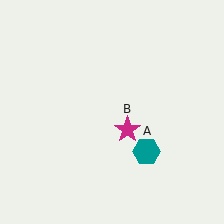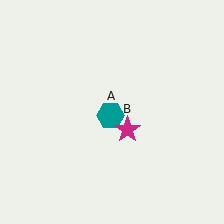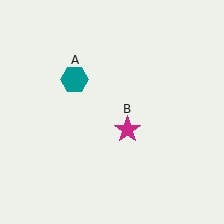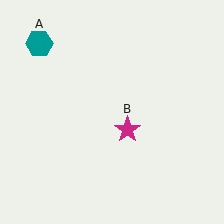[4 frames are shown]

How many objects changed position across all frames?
1 object changed position: teal hexagon (object A).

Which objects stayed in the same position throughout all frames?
Magenta star (object B) remained stationary.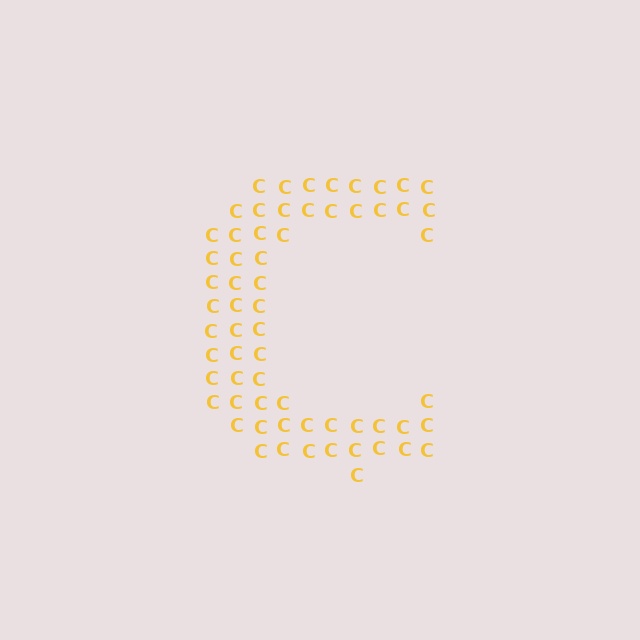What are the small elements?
The small elements are letter C's.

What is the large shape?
The large shape is the letter C.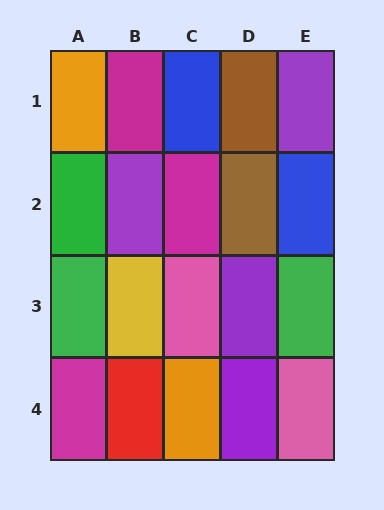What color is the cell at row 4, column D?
Purple.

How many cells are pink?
2 cells are pink.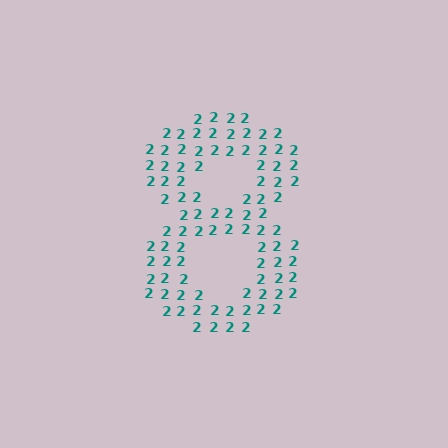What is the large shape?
The large shape is the digit 8.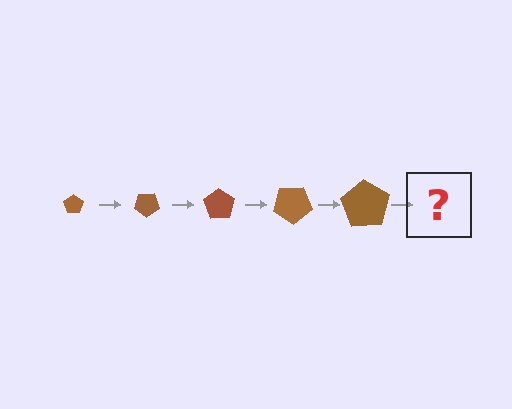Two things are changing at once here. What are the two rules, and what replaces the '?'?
The two rules are that the pentagon grows larger each step and it rotates 35 degrees each step. The '?' should be a pentagon, larger than the previous one and rotated 175 degrees from the start.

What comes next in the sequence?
The next element should be a pentagon, larger than the previous one and rotated 175 degrees from the start.